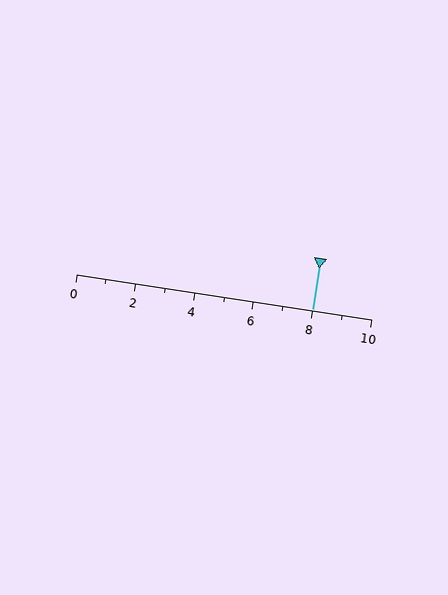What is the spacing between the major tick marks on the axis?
The major ticks are spaced 2 apart.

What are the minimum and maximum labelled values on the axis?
The axis runs from 0 to 10.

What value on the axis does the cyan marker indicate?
The marker indicates approximately 8.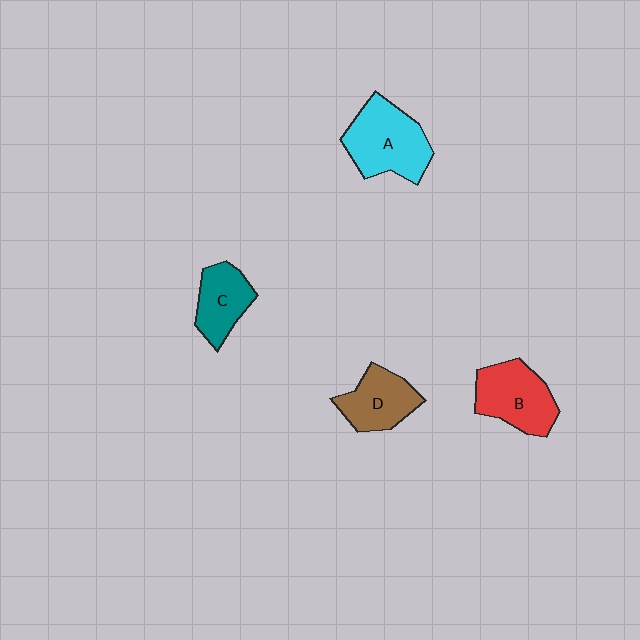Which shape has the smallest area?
Shape C (teal).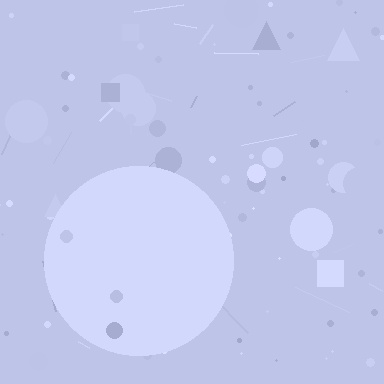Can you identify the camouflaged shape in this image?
The camouflaged shape is a circle.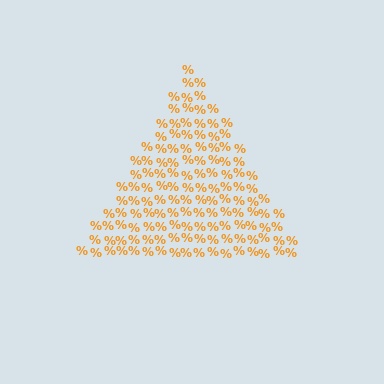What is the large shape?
The large shape is a triangle.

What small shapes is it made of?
It is made of small percent signs.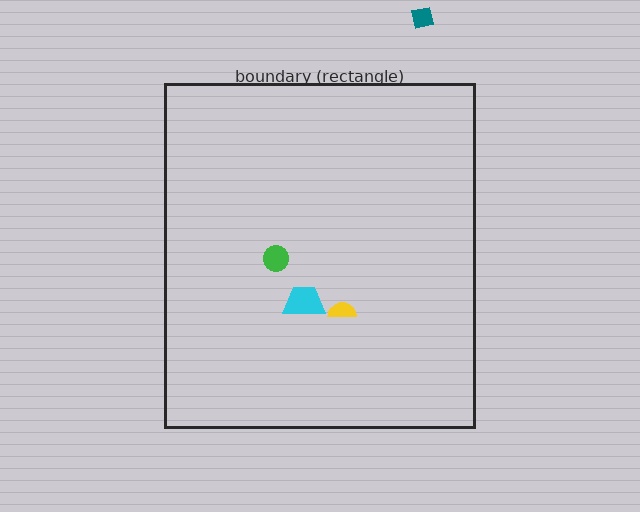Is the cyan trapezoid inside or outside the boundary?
Inside.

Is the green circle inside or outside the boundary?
Inside.